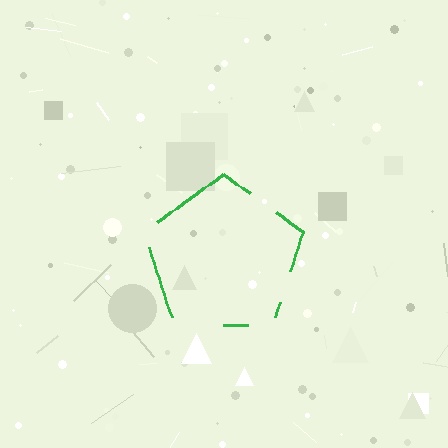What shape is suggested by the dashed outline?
The dashed outline suggests a pentagon.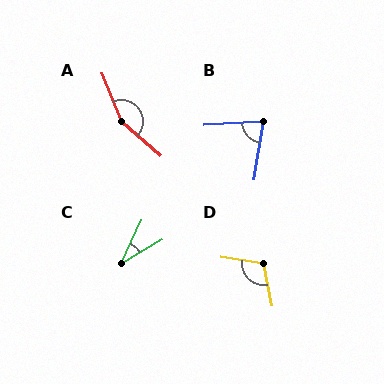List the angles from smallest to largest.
C (34°), B (78°), D (109°), A (153°).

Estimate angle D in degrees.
Approximately 109 degrees.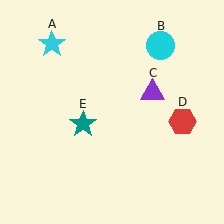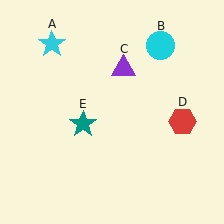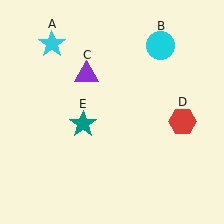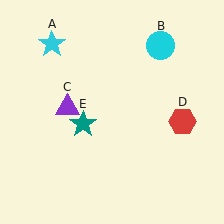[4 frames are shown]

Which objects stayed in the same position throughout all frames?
Cyan star (object A) and cyan circle (object B) and red hexagon (object D) and teal star (object E) remained stationary.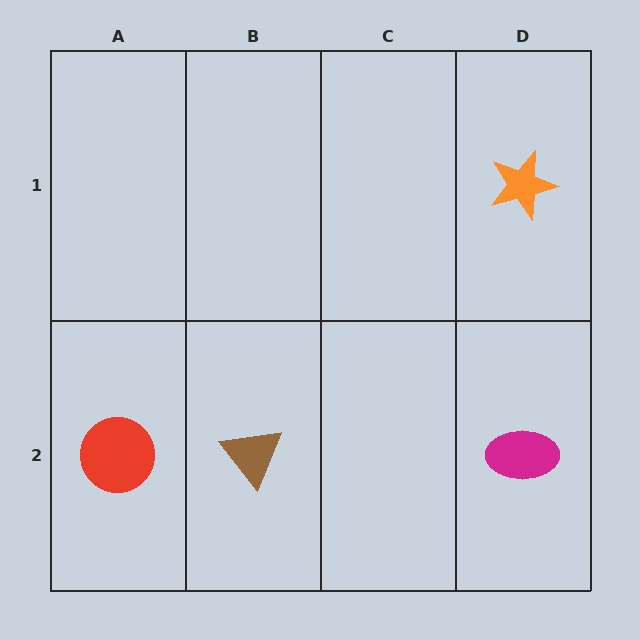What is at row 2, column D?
A magenta ellipse.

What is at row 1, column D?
An orange star.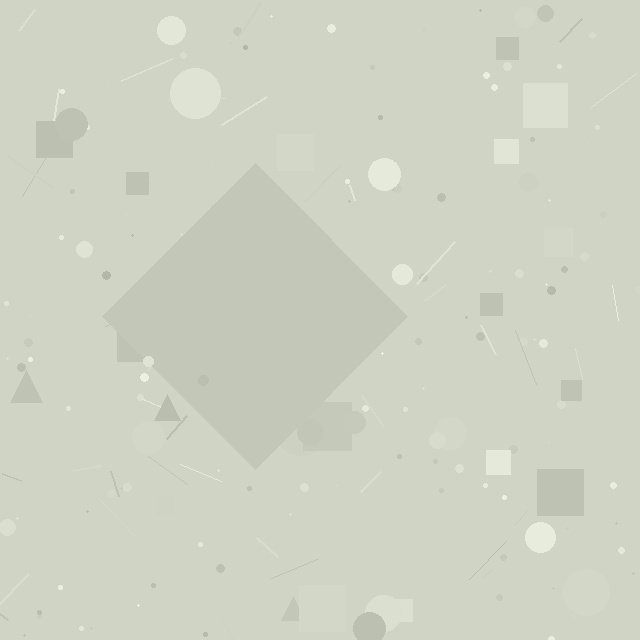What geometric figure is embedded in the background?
A diamond is embedded in the background.